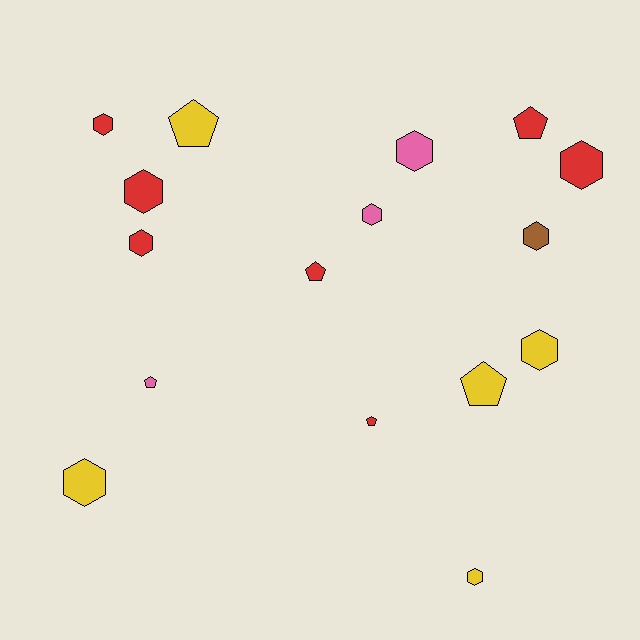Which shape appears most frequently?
Hexagon, with 10 objects.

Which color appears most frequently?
Red, with 7 objects.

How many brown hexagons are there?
There is 1 brown hexagon.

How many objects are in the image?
There are 16 objects.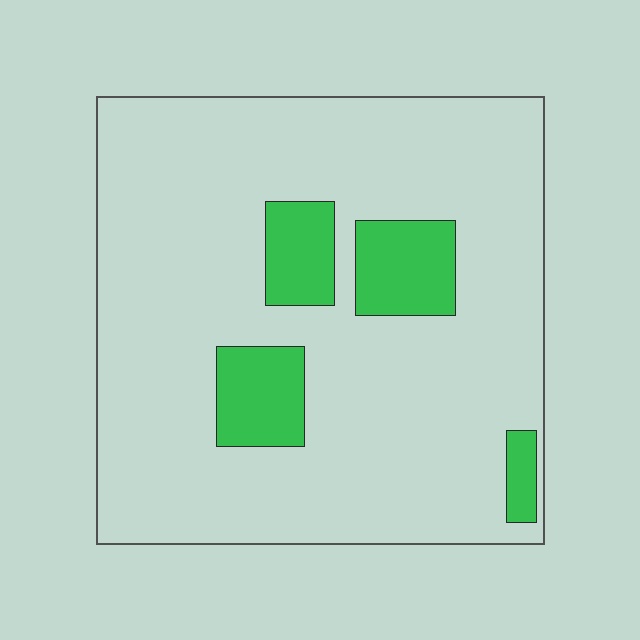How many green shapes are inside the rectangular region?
4.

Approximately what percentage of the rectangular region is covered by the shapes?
Approximately 15%.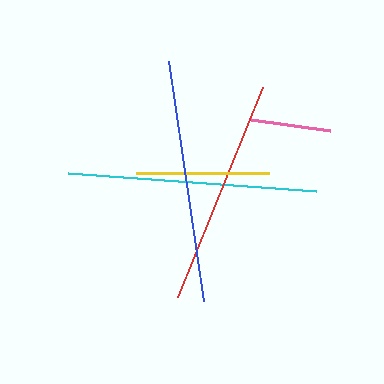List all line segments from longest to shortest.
From longest to shortest: cyan, blue, red, yellow, pink.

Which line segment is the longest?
The cyan line is the longest at approximately 249 pixels.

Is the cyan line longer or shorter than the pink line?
The cyan line is longer than the pink line.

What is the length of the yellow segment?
The yellow segment is approximately 133 pixels long.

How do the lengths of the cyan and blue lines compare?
The cyan and blue lines are approximately the same length.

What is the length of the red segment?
The red segment is approximately 227 pixels long.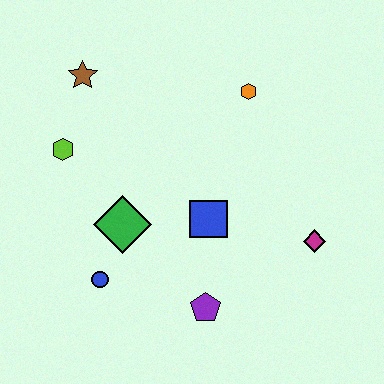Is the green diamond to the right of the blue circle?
Yes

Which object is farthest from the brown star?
The magenta diamond is farthest from the brown star.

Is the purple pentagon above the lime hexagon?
No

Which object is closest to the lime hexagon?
The brown star is closest to the lime hexagon.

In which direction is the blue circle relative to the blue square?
The blue circle is to the left of the blue square.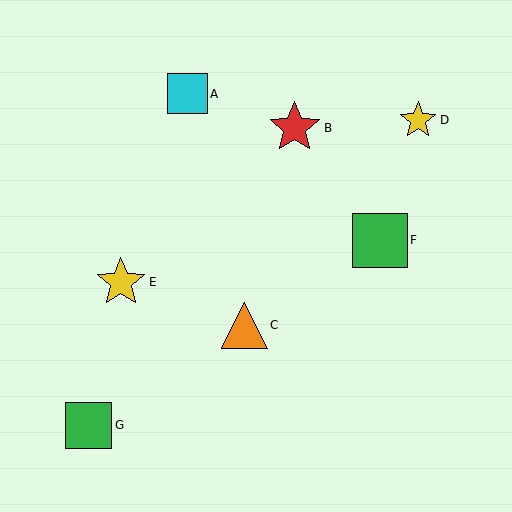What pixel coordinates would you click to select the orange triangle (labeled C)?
Click at (244, 325) to select the orange triangle C.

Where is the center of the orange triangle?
The center of the orange triangle is at (244, 325).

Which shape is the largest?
The green square (labeled F) is the largest.